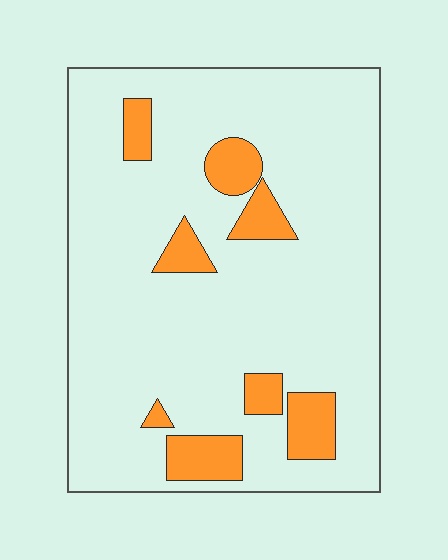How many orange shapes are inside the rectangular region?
8.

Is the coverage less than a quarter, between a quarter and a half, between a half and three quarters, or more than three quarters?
Less than a quarter.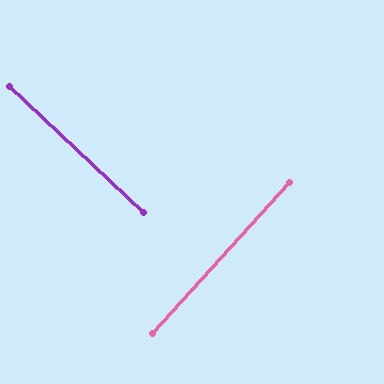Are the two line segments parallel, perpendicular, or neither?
Perpendicular — they meet at approximately 89°.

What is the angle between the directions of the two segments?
Approximately 89 degrees.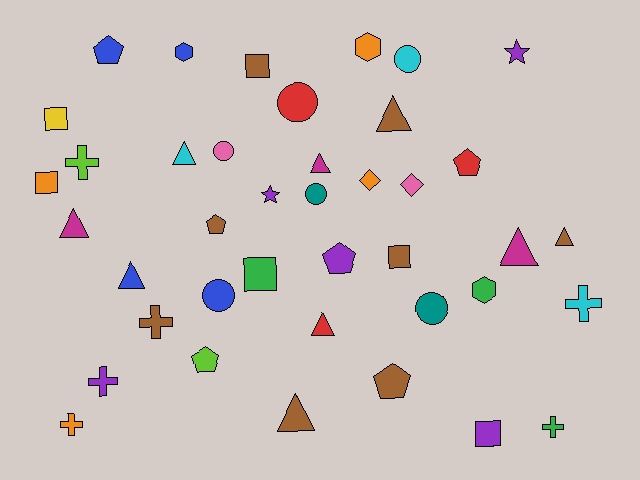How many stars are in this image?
There are 2 stars.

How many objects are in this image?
There are 40 objects.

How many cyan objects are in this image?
There are 3 cyan objects.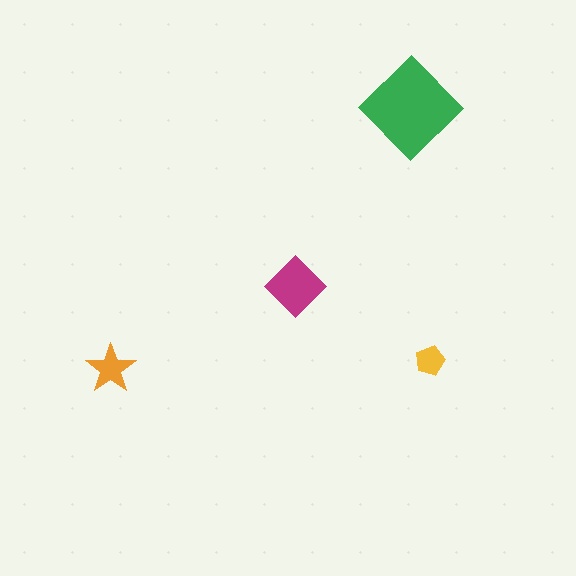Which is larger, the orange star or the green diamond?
The green diamond.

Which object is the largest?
The green diamond.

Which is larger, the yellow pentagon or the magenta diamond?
The magenta diamond.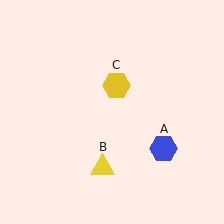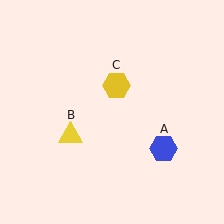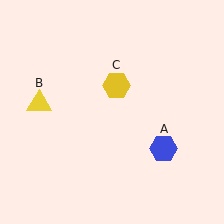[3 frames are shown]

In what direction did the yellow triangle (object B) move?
The yellow triangle (object B) moved up and to the left.